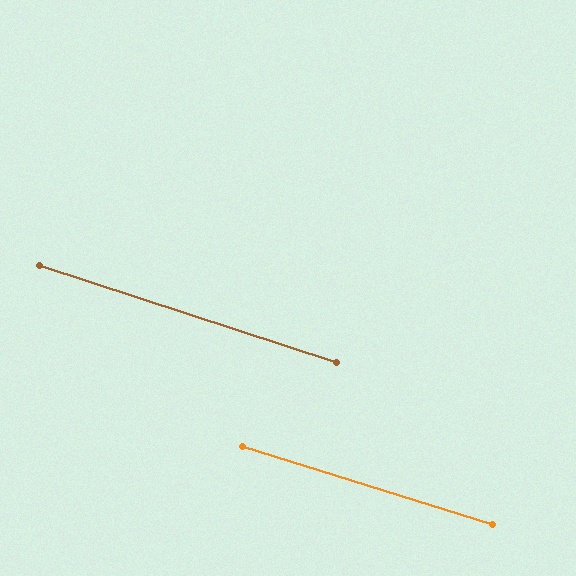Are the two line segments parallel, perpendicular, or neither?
Parallel — their directions differ by only 0.6°.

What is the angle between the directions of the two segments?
Approximately 1 degree.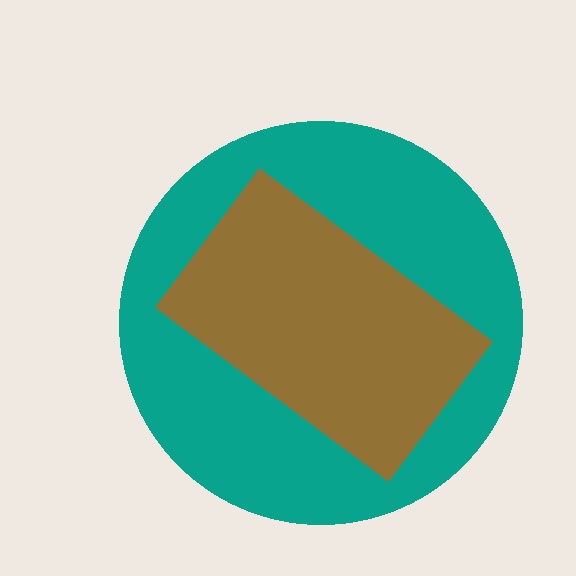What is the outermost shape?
The teal circle.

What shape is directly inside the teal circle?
The brown rectangle.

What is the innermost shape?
The brown rectangle.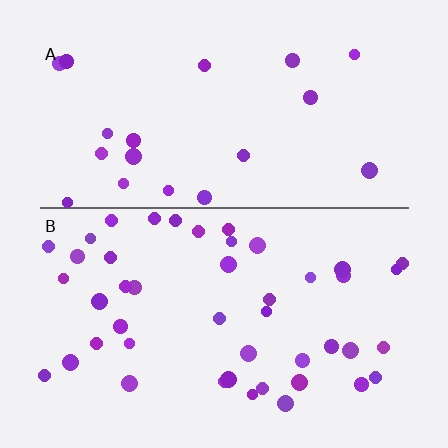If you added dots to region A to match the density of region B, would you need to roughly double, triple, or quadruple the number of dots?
Approximately double.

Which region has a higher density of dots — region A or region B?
B (the bottom).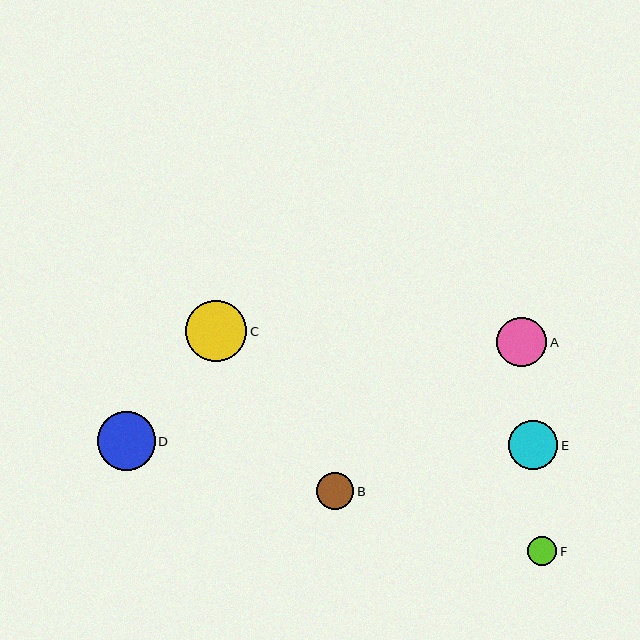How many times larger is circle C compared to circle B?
Circle C is approximately 1.6 times the size of circle B.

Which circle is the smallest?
Circle F is the smallest with a size of approximately 29 pixels.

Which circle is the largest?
Circle C is the largest with a size of approximately 61 pixels.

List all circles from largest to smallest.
From largest to smallest: C, D, A, E, B, F.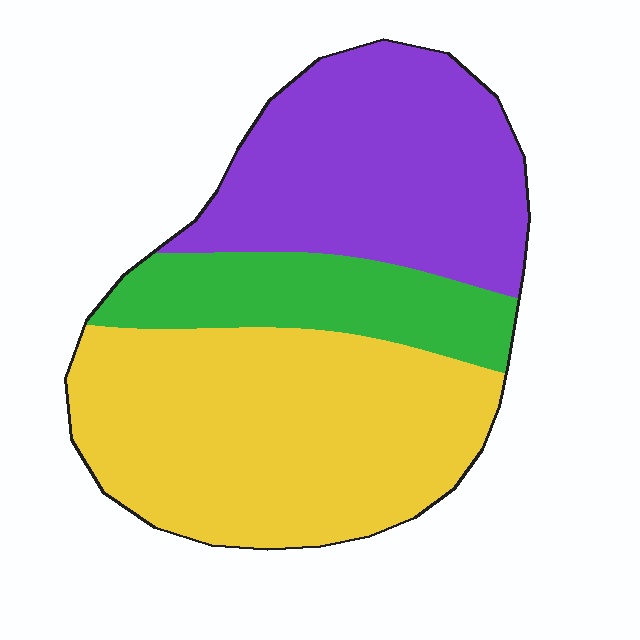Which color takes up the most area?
Yellow, at roughly 45%.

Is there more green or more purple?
Purple.